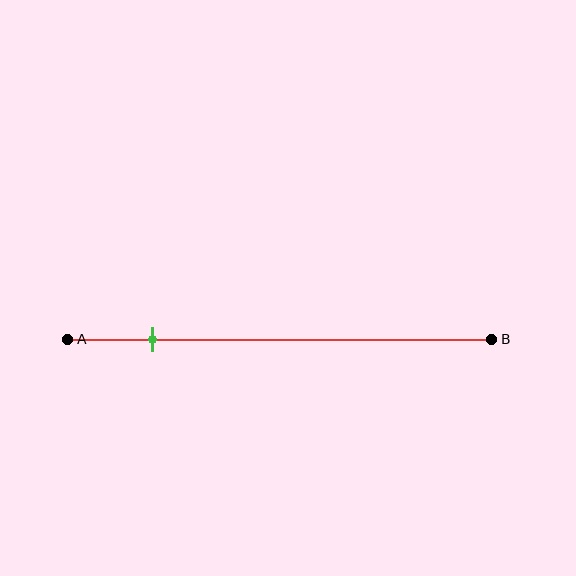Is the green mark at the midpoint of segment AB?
No, the mark is at about 20% from A, not at the 50% midpoint.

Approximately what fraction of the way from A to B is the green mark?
The green mark is approximately 20% of the way from A to B.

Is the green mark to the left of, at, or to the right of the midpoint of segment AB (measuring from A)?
The green mark is to the left of the midpoint of segment AB.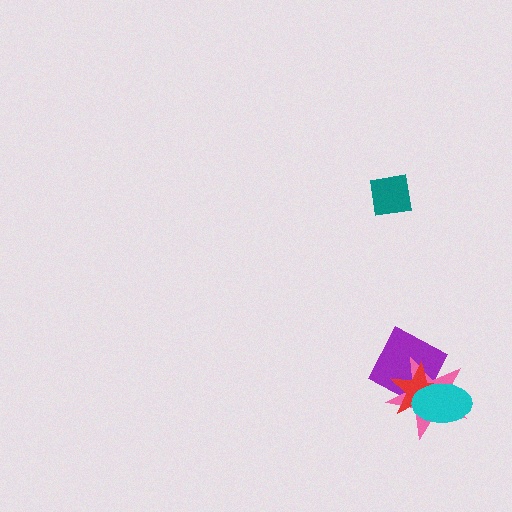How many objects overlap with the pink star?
3 objects overlap with the pink star.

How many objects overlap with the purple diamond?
3 objects overlap with the purple diamond.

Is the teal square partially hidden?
No, no other shape covers it.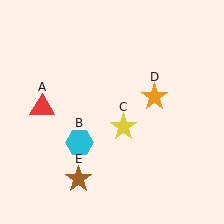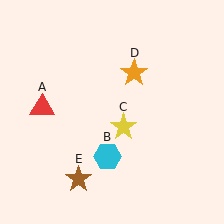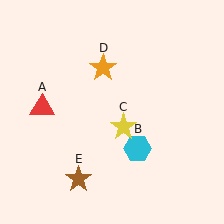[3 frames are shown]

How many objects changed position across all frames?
2 objects changed position: cyan hexagon (object B), orange star (object D).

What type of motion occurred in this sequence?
The cyan hexagon (object B), orange star (object D) rotated counterclockwise around the center of the scene.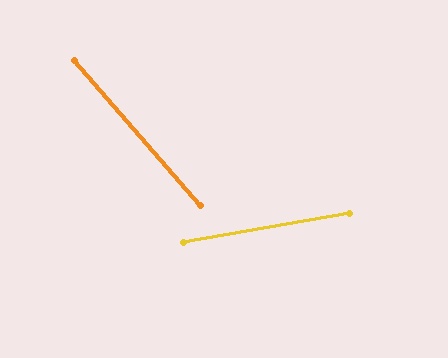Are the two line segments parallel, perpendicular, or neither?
Neither parallel nor perpendicular — they differ by about 59°.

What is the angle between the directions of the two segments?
Approximately 59 degrees.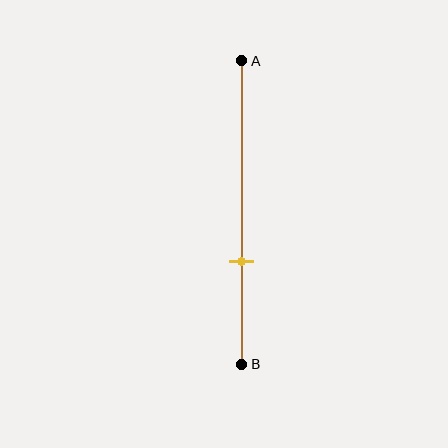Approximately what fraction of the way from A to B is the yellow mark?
The yellow mark is approximately 65% of the way from A to B.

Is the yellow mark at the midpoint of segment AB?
No, the mark is at about 65% from A, not at the 50% midpoint.